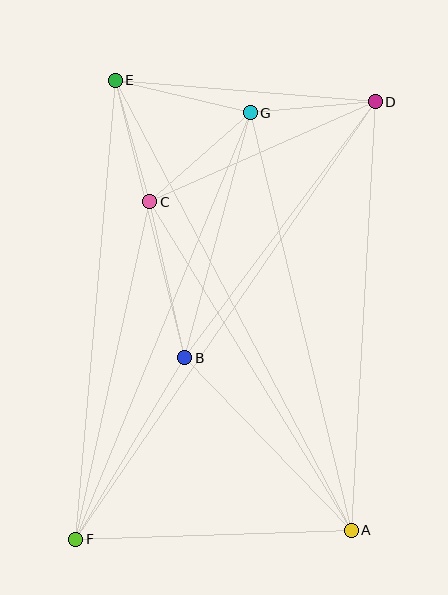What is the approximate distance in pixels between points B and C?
The distance between B and C is approximately 160 pixels.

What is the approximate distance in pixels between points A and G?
The distance between A and G is approximately 430 pixels.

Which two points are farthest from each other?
Points D and F are farthest from each other.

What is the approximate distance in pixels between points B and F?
The distance between B and F is approximately 212 pixels.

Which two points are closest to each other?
Points D and G are closest to each other.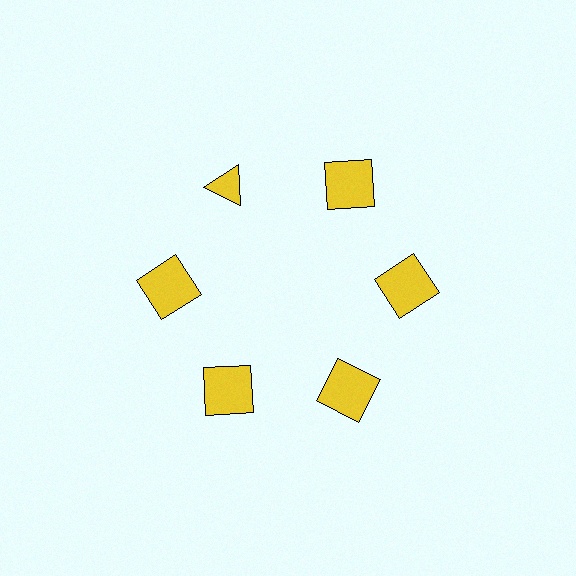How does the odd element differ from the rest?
It has a different shape: triangle instead of square.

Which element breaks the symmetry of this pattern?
The yellow triangle at roughly the 11 o'clock position breaks the symmetry. All other shapes are yellow squares.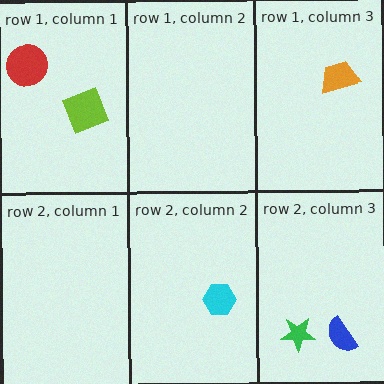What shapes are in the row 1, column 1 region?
The red circle, the lime square.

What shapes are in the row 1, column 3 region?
The orange trapezoid.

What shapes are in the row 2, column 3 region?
The green star, the blue semicircle.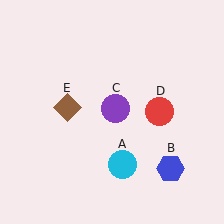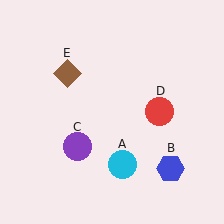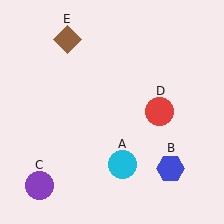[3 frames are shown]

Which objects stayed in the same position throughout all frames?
Cyan circle (object A) and blue hexagon (object B) and red circle (object D) remained stationary.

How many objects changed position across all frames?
2 objects changed position: purple circle (object C), brown diamond (object E).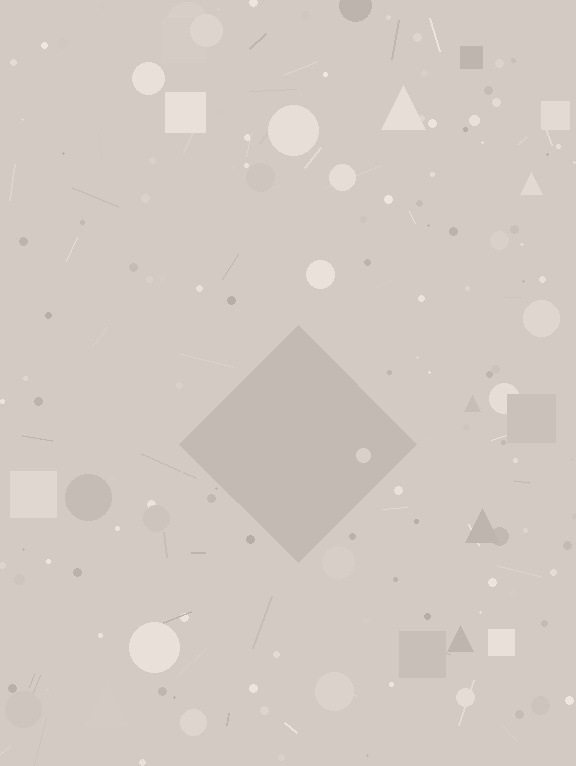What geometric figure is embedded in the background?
A diamond is embedded in the background.